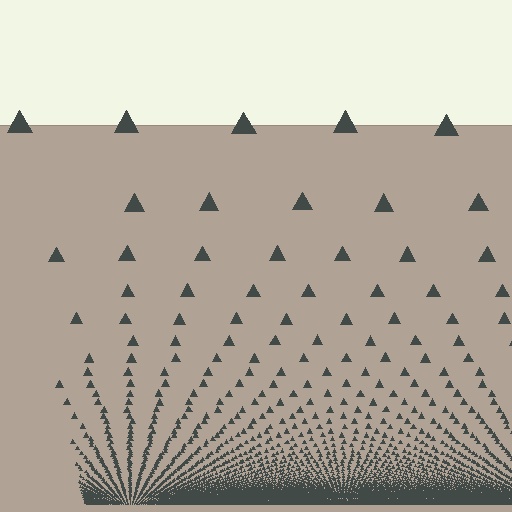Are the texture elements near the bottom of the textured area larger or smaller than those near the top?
Smaller. The gradient is inverted — elements near the bottom are smaller and denser.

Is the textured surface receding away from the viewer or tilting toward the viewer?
The surface appears to tilt toward the viewer. Texture elements get larger and sparser toward the top.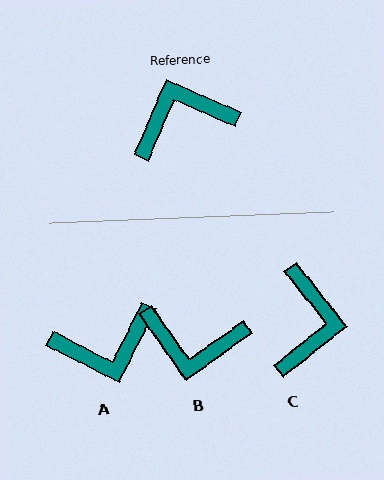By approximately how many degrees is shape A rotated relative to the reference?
Approximately 176 degrees counter-clockwise.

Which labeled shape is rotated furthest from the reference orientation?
A, about 176 degrees away.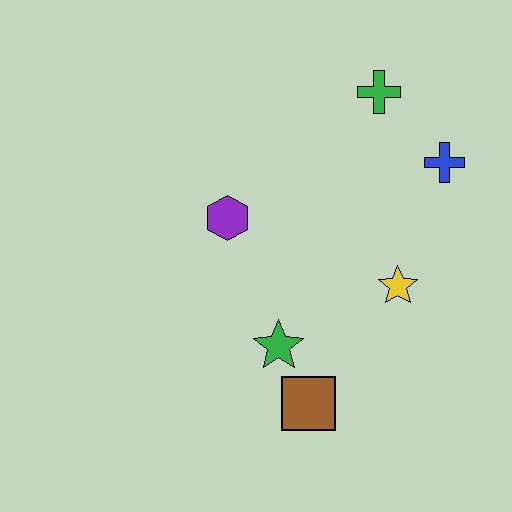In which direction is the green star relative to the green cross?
The green star is below the green cross.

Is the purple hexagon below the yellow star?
No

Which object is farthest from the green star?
The green cross is farthest from the green star.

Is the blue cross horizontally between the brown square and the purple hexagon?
No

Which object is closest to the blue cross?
The green cross is closest to the blue cross.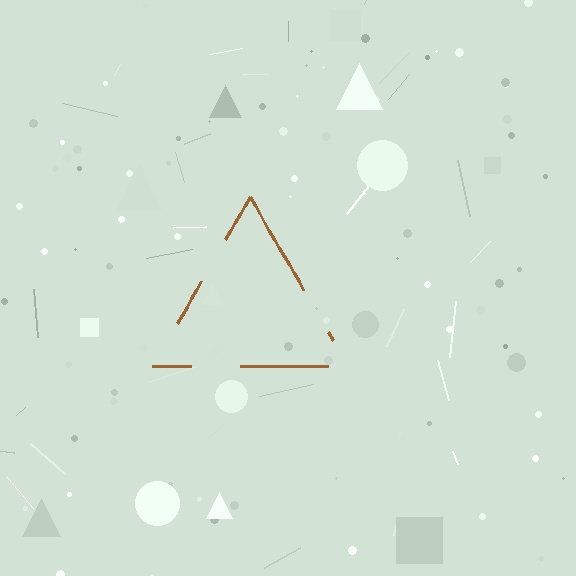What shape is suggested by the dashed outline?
The dashed outline suggests a triangle.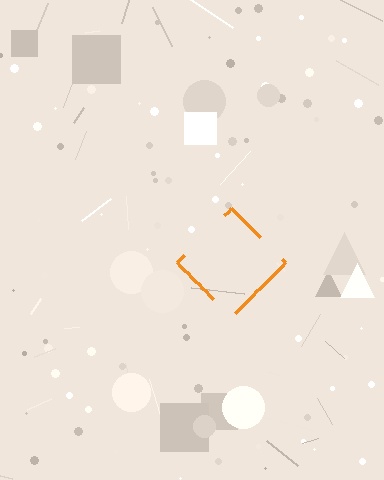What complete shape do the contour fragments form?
The contour fragments form a diamond.